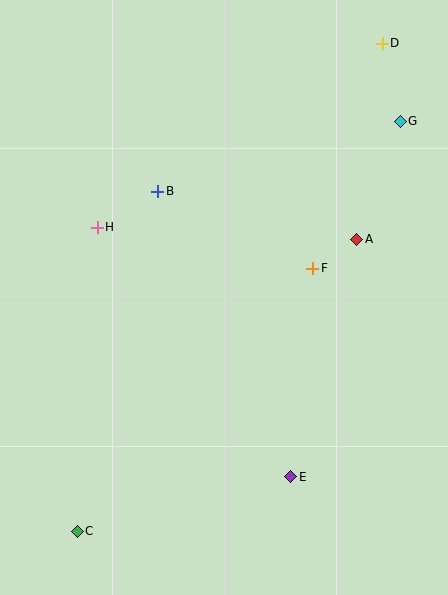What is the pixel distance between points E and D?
The distance between E and D is 443 pixels.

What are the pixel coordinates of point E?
Point E is at (291, 477).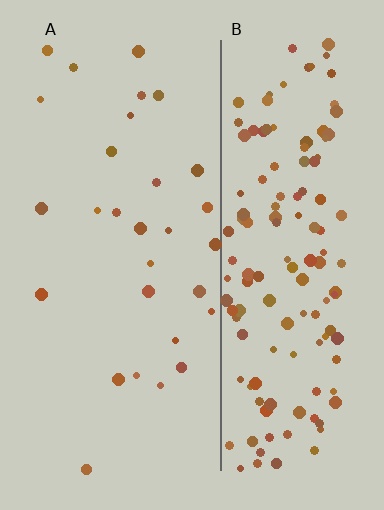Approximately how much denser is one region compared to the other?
Approximately 5.2× — region B over region A.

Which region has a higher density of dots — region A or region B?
B (the right).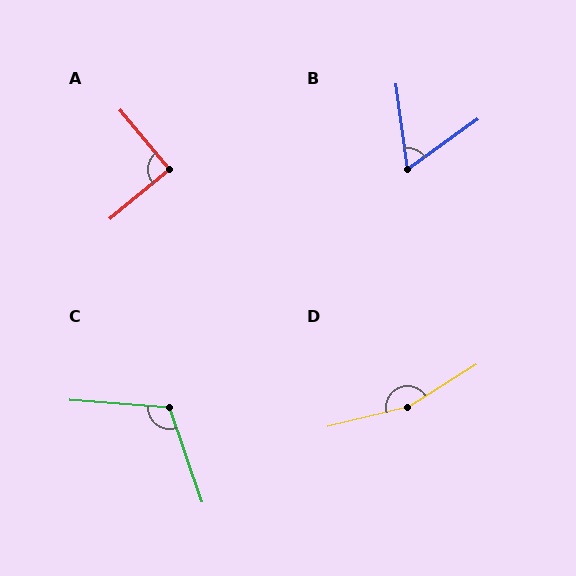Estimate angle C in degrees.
Approximately 113 degrees.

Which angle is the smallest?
B, at approximately 62 degrees.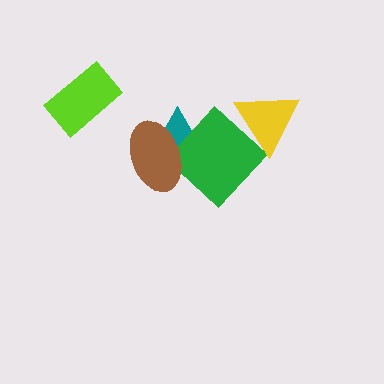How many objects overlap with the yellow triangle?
1 object overlaps with the yellow triangle.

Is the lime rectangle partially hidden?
No, no other shape covers it.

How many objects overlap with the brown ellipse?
2 objects overlap with the brown ellipse.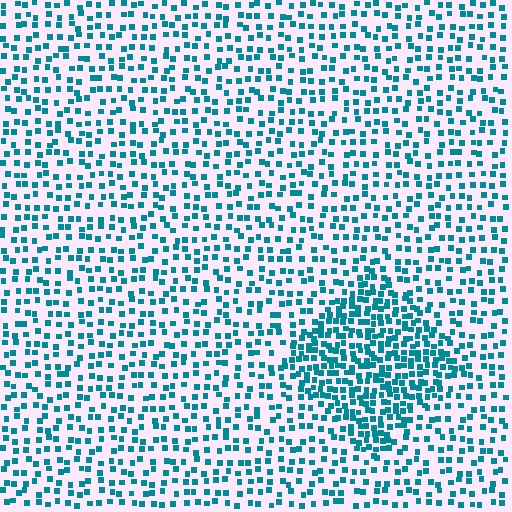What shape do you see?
I see a diamond.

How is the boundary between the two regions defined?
The boundary is defined by a change in element density (approximately 2.0x ratio). All elements are the same color, size, and shape.